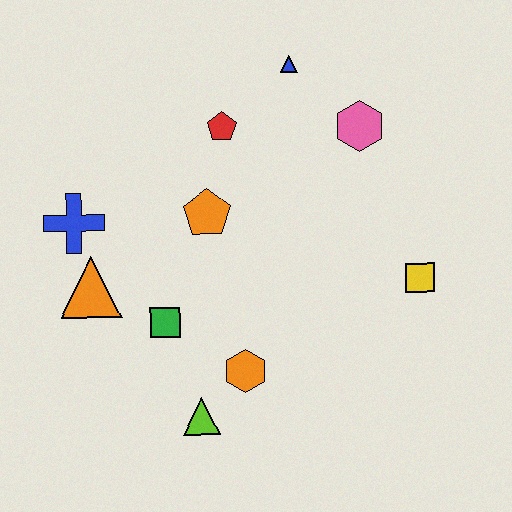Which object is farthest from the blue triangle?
The lime triangle is farthest from the blue triangle.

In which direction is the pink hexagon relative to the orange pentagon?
The pink hexagon is to the right of the orange pentagon.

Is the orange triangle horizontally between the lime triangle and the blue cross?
Yes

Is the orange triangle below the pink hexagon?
Yes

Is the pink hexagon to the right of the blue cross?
Yes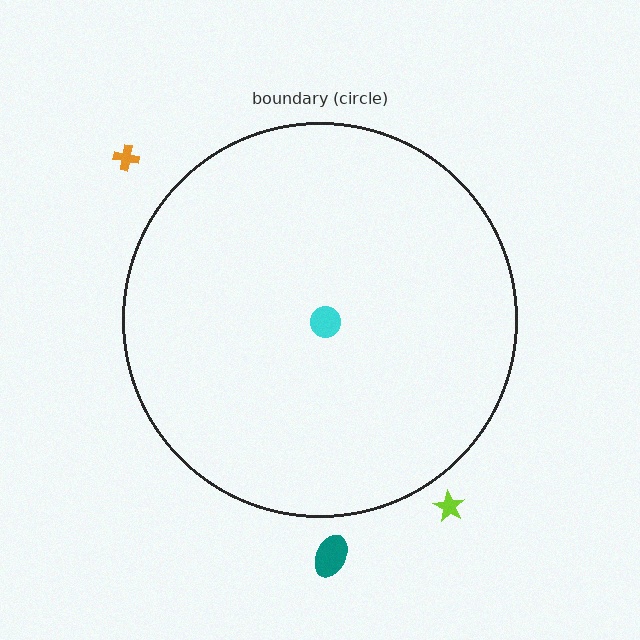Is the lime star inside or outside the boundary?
Outside.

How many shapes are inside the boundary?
1 inside, 3 outside.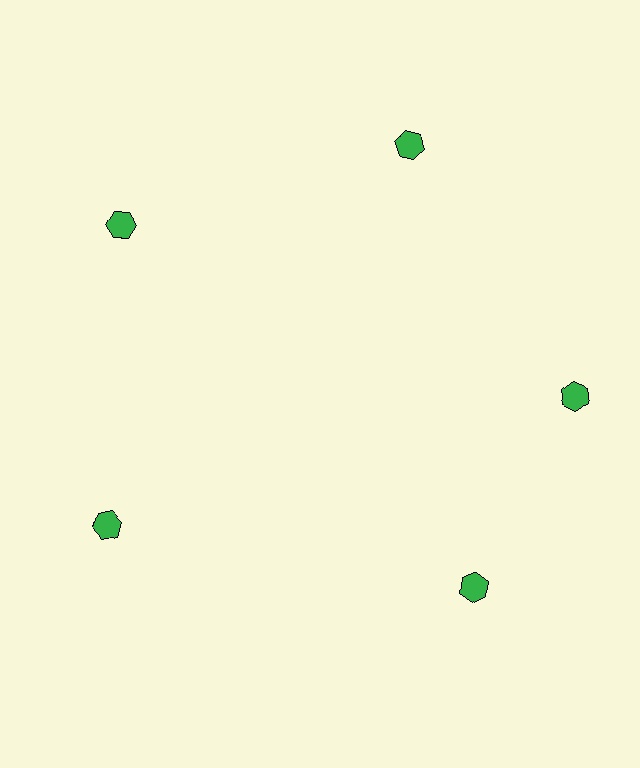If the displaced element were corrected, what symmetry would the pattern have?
It would have 5-fold rotational symmetry — the pattern would map onto itself every 72 degrees.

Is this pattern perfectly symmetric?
No. The 5 green hexagons are arranged in a ring, but one element near the 5 o'clock position is rotated out of alignment along the ring, breaking the 5-fold rotational symmetry.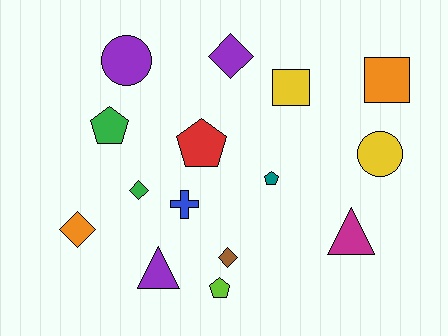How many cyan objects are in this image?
There are no cyan objects.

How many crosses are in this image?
There is 1 cross.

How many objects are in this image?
There are 15 objects.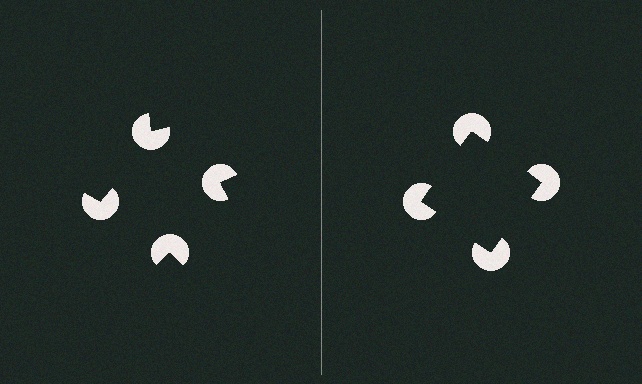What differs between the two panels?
The pac-man discs are positioned identically on both sides; only the wedge orientations differ. On the right they align to a square; on the left they are misaligned.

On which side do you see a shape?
An illusory square appears on the right side. On the left side the wedge cuts are rotated, so no coherent shape forms.